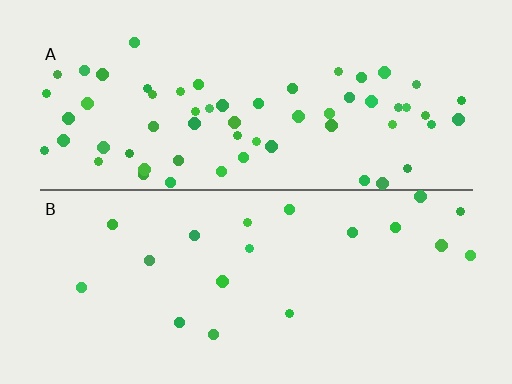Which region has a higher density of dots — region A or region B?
A (the top).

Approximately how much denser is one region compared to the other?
Approximately 3.2× — region A over region B.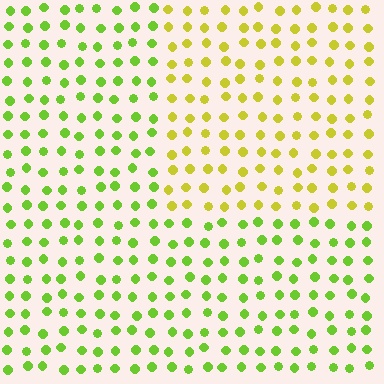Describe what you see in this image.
The image is filled with small lime elements in a uniform arrangement. A rectangle-shaped region is visible where the elements are tinted to a slightly different hue, forming a subtle color boundary.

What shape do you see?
I see a rectangle.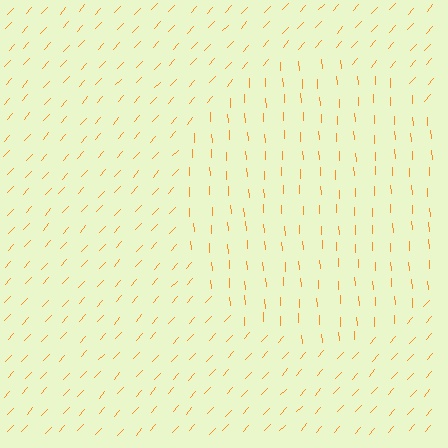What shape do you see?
I see a circle.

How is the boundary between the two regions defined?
The boundary is defined purely by a change in line orientation (approximately 45 degrees difference). All lines are the same color and thickness.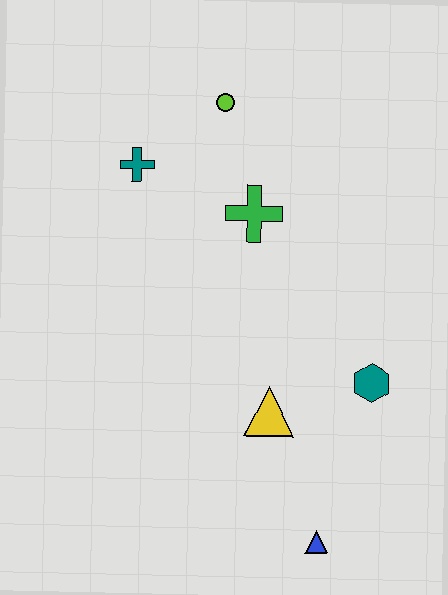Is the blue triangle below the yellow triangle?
Yes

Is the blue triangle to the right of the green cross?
Yes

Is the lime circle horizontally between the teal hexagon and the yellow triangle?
No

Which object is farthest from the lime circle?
The blue triangle is farthest from the lime circle.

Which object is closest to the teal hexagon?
The yellow triangle is closest to the teal hexagon.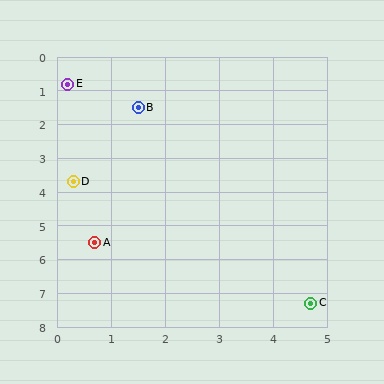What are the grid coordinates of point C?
Point C is at approximately (4.7, 7.3).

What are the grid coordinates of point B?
Point B is at approximately (1.5, 1.5).